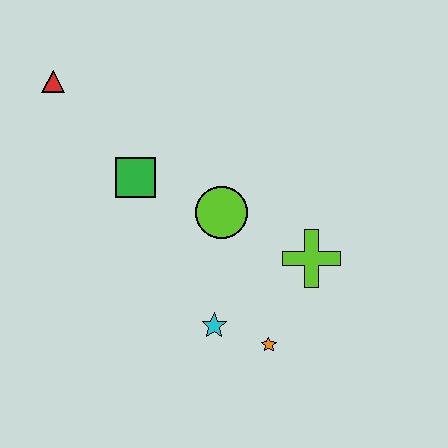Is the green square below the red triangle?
Yes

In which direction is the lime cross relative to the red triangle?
The lime cross is to the right of the red triangle.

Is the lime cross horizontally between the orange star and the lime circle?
No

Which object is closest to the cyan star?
The orange star is closest to the cyan star.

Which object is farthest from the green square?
The orange star is farthest from the green square.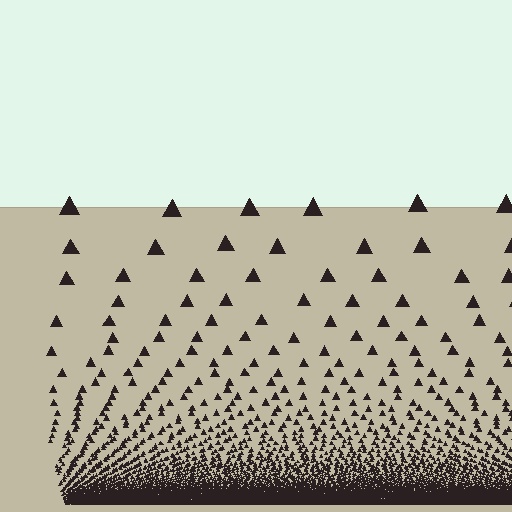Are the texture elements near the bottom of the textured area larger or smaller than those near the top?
Smaller. The gradient is inverted — elements near the bottom are smaller and denser.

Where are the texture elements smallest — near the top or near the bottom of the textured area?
Near the bottom.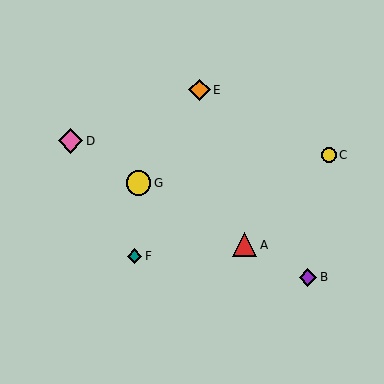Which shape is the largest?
The pink diamond (labeled D) is the largest.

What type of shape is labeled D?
Shape D is a pink diamond.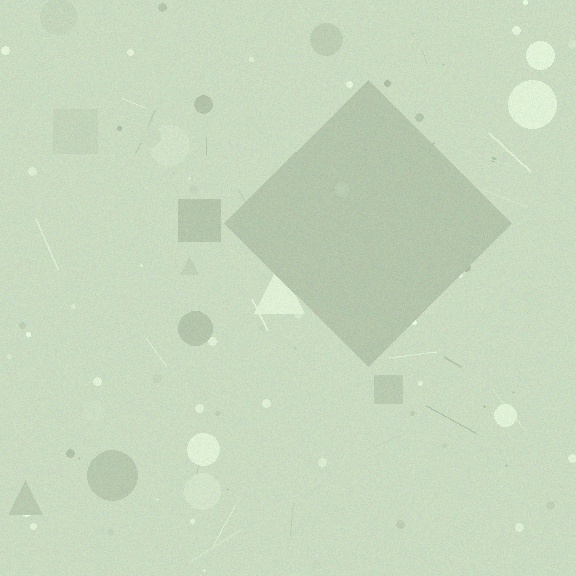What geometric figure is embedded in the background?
A diamond is embedded in the background.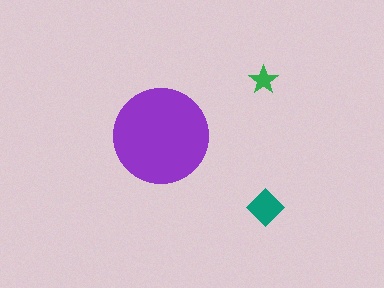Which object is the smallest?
The green star.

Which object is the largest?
The purple circle.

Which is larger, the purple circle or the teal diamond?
The purple circle.